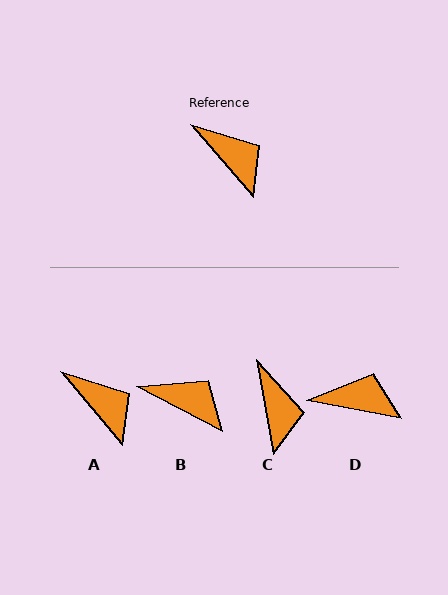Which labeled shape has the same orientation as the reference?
A.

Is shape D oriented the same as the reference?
No, it is off by about 39 degrees.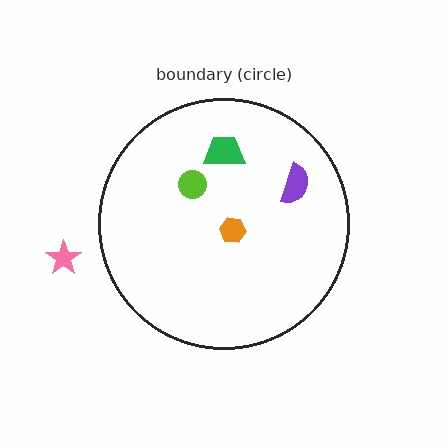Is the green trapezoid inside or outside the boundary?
Inside.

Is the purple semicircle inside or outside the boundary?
Inside.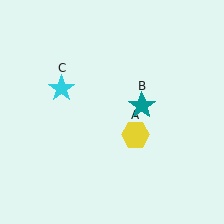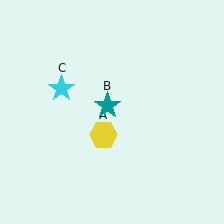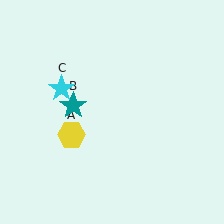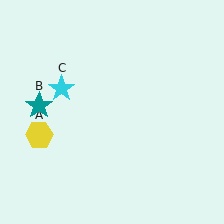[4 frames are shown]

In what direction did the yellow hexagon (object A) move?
The yellow hexagon (object A) moved left.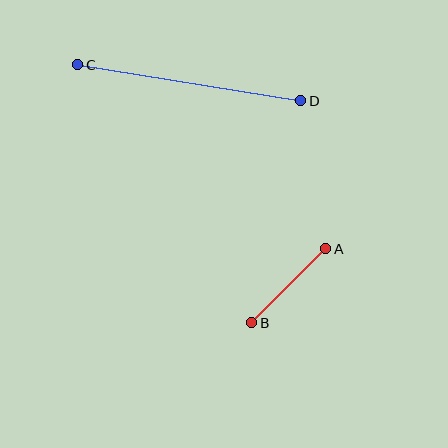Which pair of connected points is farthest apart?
Points C and D are farthest apart.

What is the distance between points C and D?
The distance is approximately 226 pixels.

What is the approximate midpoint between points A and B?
The midpoint is at approximately (289, 286) pixels.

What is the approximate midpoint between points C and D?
The midpoint is at approximately (190, 83) pixels.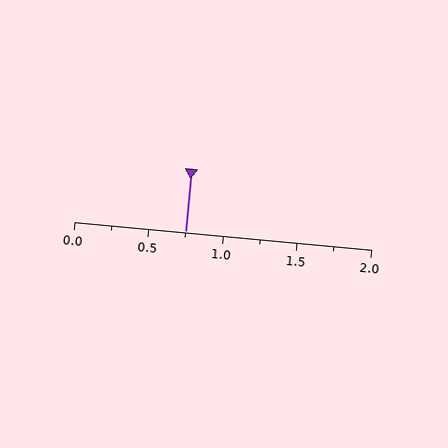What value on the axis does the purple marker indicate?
The marker indicates approximately 0.75.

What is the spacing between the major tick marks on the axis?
The major ticks are spaced 0.5 apart.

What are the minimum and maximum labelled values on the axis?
The axis runs from 0.0 to 2.0.